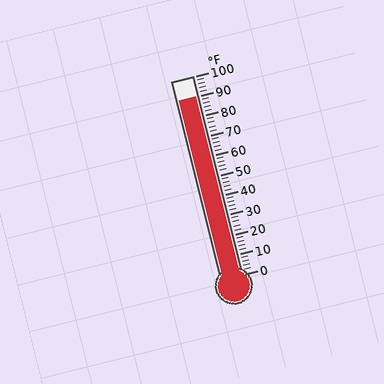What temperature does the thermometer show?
The thermometer shows approximately 90°F.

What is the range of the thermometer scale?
The thermometer scale ranges from 0°F to 100°F.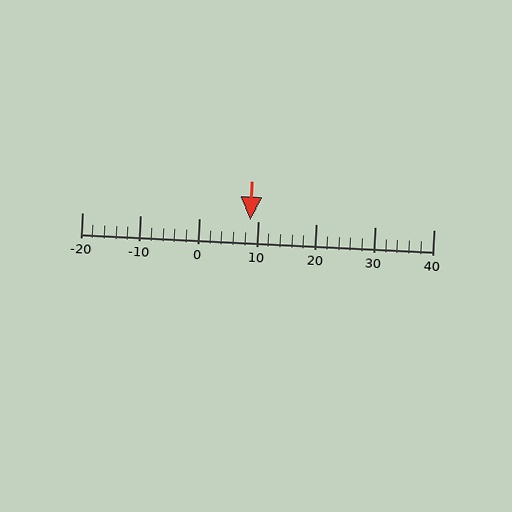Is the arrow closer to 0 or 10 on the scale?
The arrow is closer to 10.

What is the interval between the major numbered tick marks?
The major tick marks are spaced 10 units apart.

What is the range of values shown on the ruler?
The ruler shows values from -20 to 40.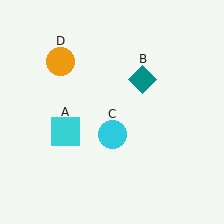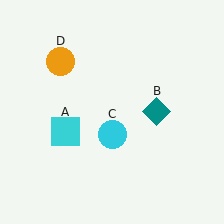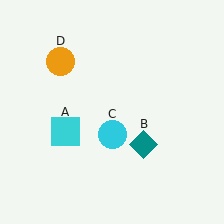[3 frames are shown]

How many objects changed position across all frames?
1 object changed position: teal diamond (object B).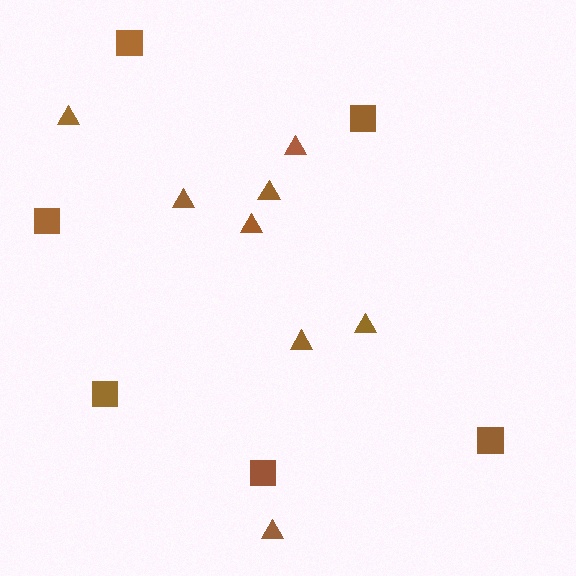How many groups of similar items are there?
There are 2 groups: one group of squares (6) and one group of triangles (8).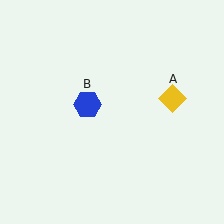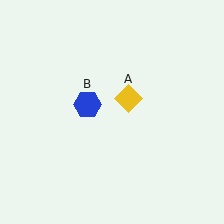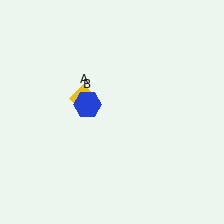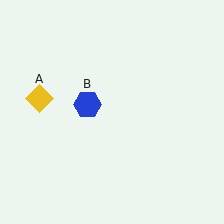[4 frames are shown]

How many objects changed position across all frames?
1 object changed position: yellow diamond (object A).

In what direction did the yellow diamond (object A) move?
The yellow diamond (object A) moved left.